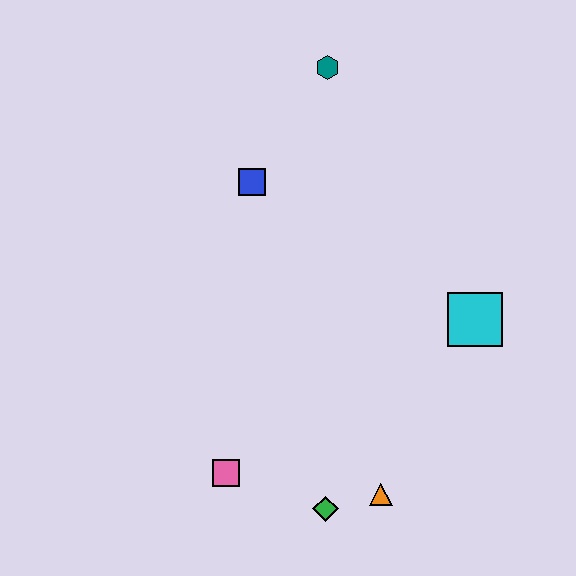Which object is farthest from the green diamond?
The teal hexagon is farthest from the green diamond.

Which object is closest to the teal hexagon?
The blue square is closest to the teal hexagon.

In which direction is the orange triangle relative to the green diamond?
The orange triangle is to the right of the green diamond.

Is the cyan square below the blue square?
Yes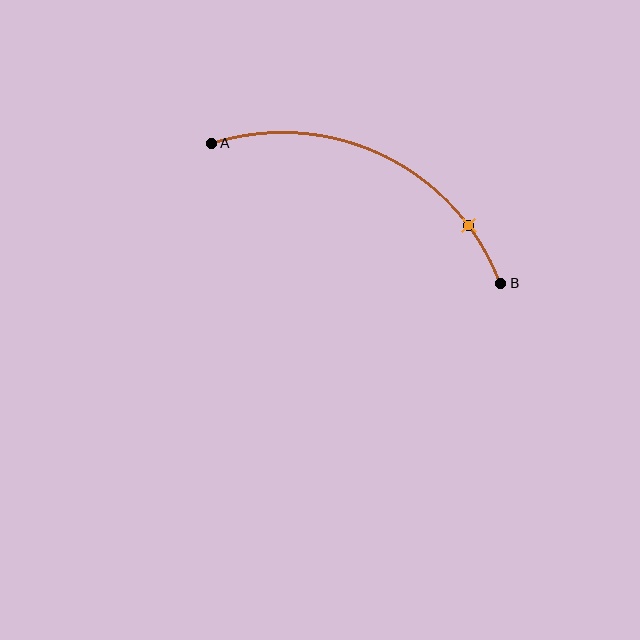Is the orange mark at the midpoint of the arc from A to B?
No. The orange mark lies on the arc but is closer to endpoint B. The arc midpoint would be at the point on the curve equidistant along the arc from both A and B.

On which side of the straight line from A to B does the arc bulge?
The arc bulges above the straight line connecting A and B.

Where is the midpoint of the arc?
The arc midpoint is the point on the curve farthest from the straight line joining A and B. It sits above that line.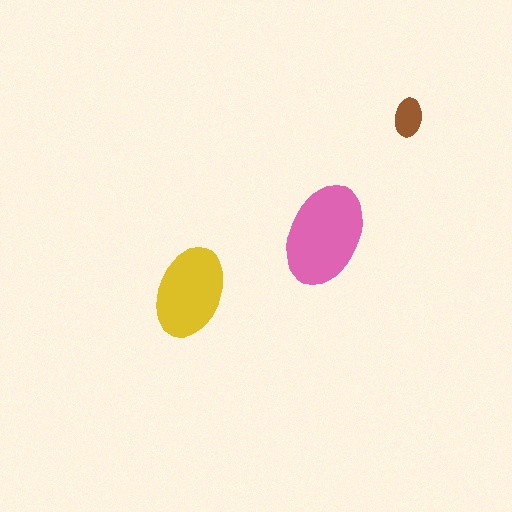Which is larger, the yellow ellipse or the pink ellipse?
The pink one.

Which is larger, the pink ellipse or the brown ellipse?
The pink one.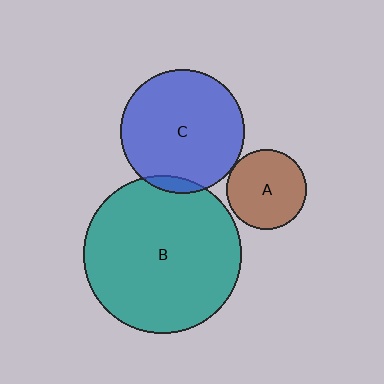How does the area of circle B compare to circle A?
Approximately 3.9 times.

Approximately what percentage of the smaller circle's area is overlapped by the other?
Approximately 5%.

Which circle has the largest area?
Circle B (teal).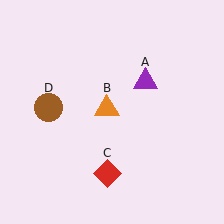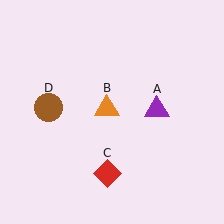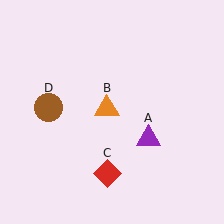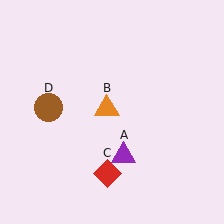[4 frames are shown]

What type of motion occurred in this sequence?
The purple triangle (object A) rotated clockwise around the center of the scene.